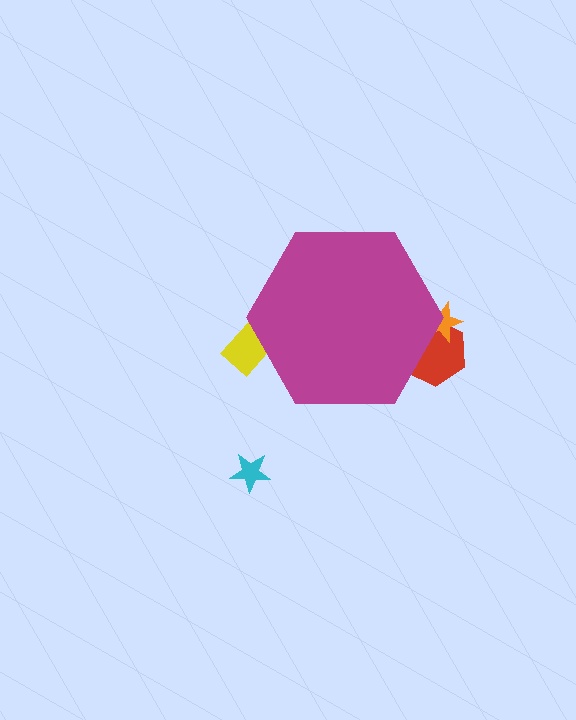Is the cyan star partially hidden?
No, the cyan star is fully visible.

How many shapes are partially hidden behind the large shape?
3 shapes are partially hidden.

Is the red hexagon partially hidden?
Yes, the red hexagon is partially hidden behind the magenta hexagon.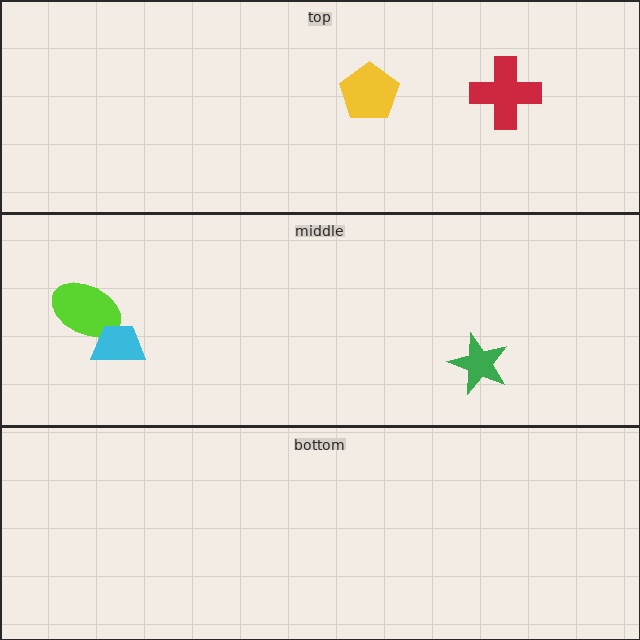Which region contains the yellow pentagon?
The top region.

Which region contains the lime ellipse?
The middle region.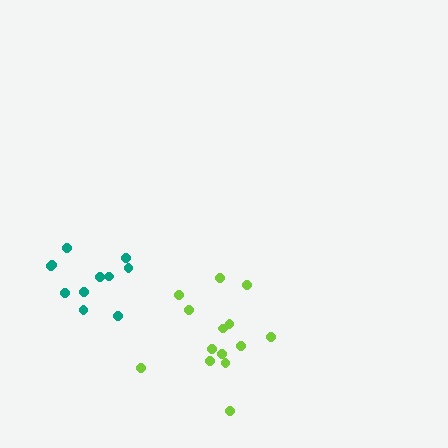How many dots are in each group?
Group 1: 11 dots, Group 2: 14 dots (25 total).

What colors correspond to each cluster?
The clusters are colored: teal, lime.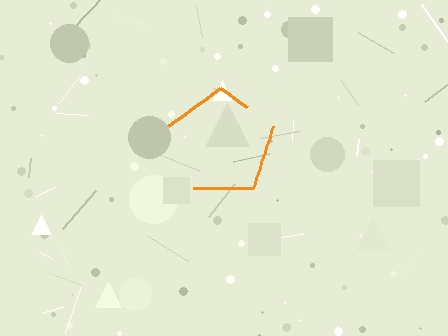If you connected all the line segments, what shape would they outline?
They would outline a pentagon.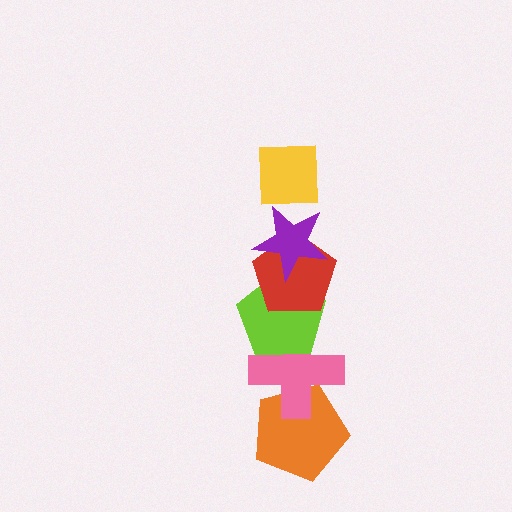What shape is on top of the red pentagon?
The purple star is on top of the red pentagon.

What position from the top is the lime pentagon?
The lime pentagon is 4th from the top.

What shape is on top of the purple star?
The yellow square is on top of the purple star.